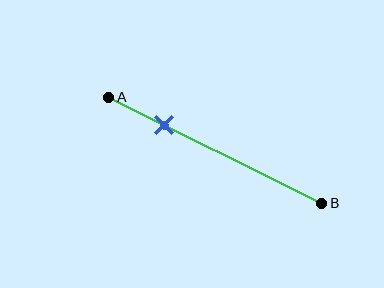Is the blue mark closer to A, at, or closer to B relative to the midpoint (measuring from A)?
The blue mark is closer to point A than the midpoint of segment AB.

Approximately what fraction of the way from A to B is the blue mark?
The blue mark is approximately 25% of the way from A to B.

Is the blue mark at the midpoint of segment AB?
No, the mark is at about 25% from A, not at the 50% midpoint.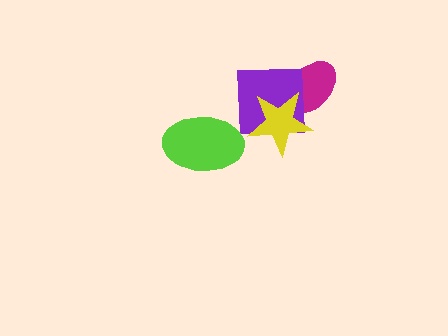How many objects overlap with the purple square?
2 objects overlap with the purple square.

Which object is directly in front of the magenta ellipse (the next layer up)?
The purple square is directly in front of the magenta ellipse.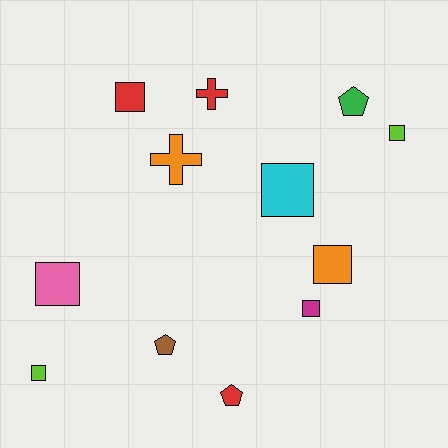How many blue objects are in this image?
There are no blue objects.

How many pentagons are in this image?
There are 3 pentagons.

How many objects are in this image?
There are 12 objects.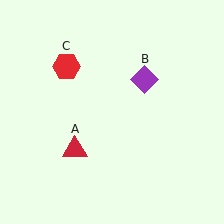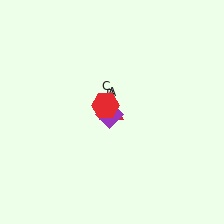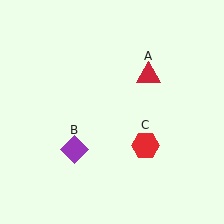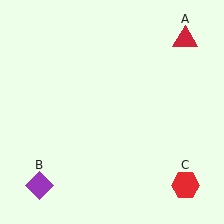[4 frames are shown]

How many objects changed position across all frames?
3 objects changed position: red triangle (object A), purple diamond (object B), red hexagon (object C).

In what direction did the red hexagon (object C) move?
The red hexagon (object C) moved down and to the right.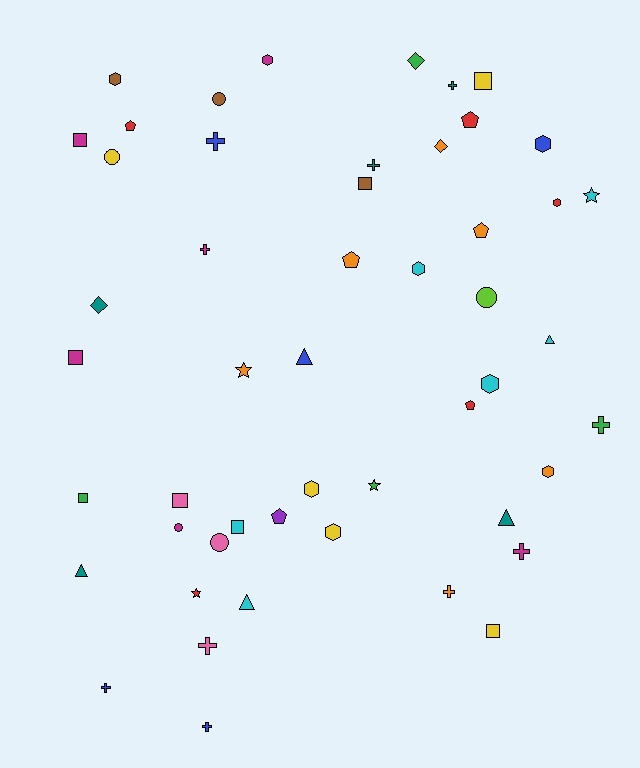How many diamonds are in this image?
There are 3 diamonds.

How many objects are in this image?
There are 50 objects.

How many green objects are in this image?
There are 4 green objects.